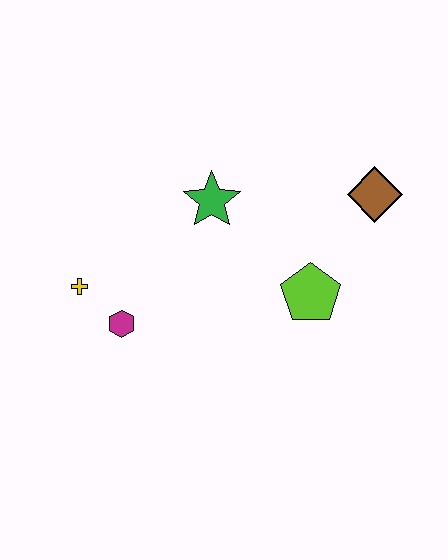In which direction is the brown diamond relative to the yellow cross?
The brown diamond is to the right of the yellow cross.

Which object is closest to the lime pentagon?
The brown diamond is closest to the lime pentagon.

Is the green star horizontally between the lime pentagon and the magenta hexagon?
Yes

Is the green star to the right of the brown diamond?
No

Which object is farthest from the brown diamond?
The yellow cross is farthest from the brown diamond.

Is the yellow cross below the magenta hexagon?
No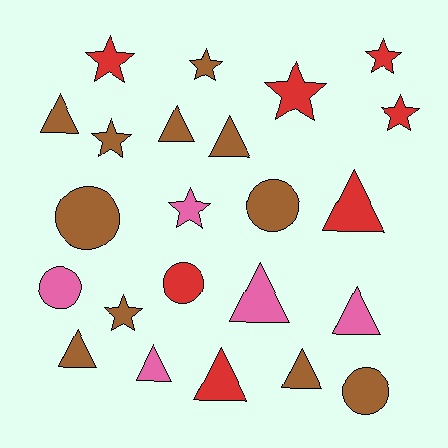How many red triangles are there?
There are 2 red triangles.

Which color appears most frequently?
Brown, with 11 objects.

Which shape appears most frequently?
Triangle, with 10 objects.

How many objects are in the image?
There are 23 objects.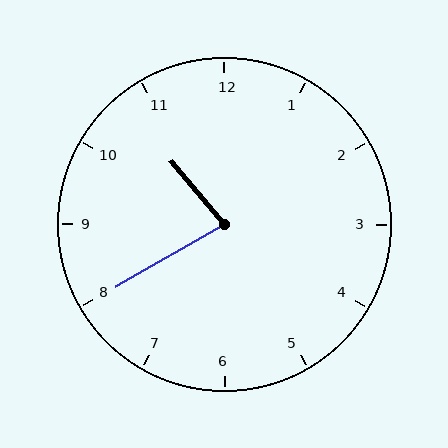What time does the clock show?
10:40.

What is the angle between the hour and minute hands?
Approximately 80 degrees.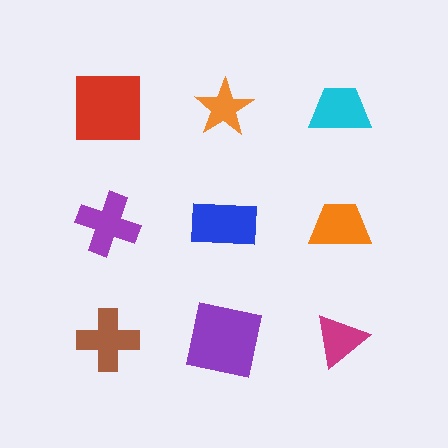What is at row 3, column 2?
A purple square.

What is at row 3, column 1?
A brown cross.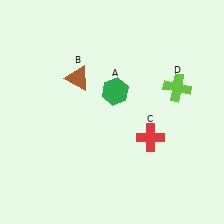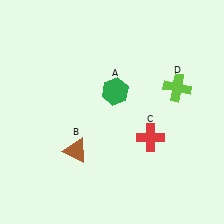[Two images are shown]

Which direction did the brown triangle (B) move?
The brown triangle (B) moved down.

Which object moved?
The brown triangle (B) moved down.